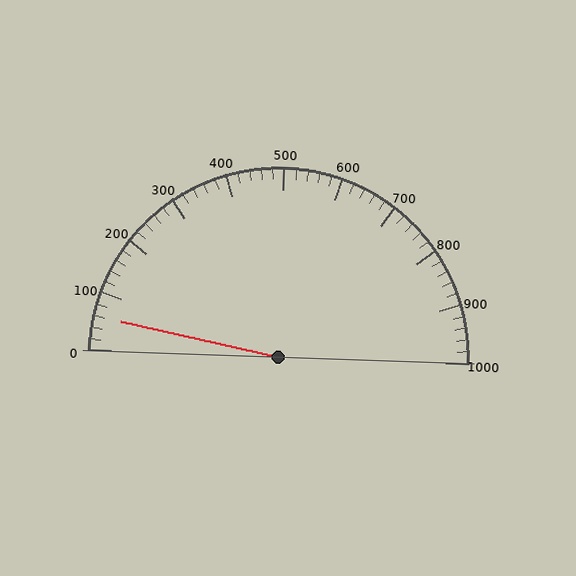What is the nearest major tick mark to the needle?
The nearest major tick mark is 100.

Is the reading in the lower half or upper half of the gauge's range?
The reading is in the lower half of the range (0 to 1000).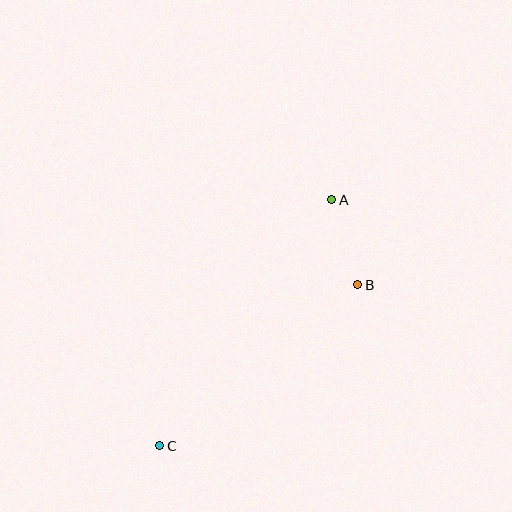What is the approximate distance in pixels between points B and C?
The distance between B and C is approximately 255 pixels.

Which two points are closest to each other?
Points A and B are closest to each other.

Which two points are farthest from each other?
Points A and C are farthest from each other.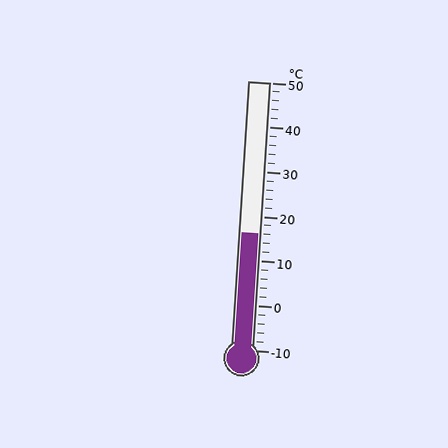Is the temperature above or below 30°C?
The temperature is below 30°C.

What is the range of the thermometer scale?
The thermometer scale ranges from -10°C to 50°C.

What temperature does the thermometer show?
The thermometer shows approximately 16°C.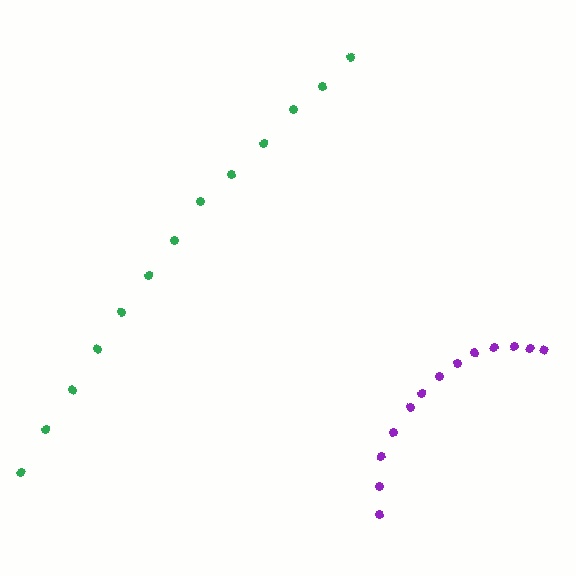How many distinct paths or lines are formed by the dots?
There are 2 distinct paths.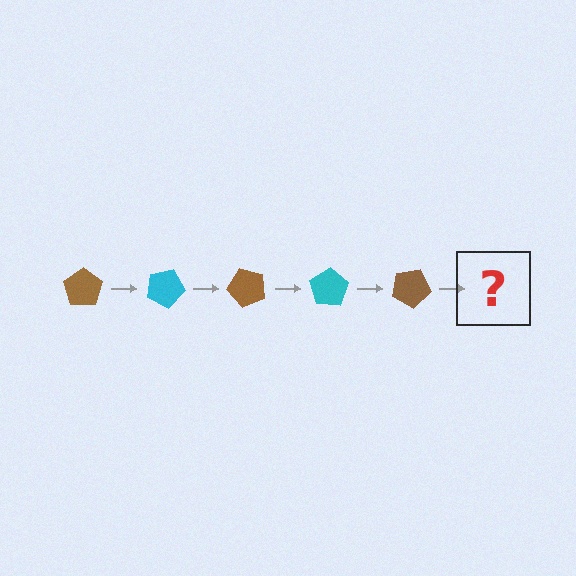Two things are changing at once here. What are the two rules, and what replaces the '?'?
The two rules are that it rotates 25 degrees each step and the color cycles through brown and cyan. The '?' should be a cyan pentagon, rotated 125 degrees from the start.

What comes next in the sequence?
The next element should be a cyan pentagon, rotated 125 degrees from the start.